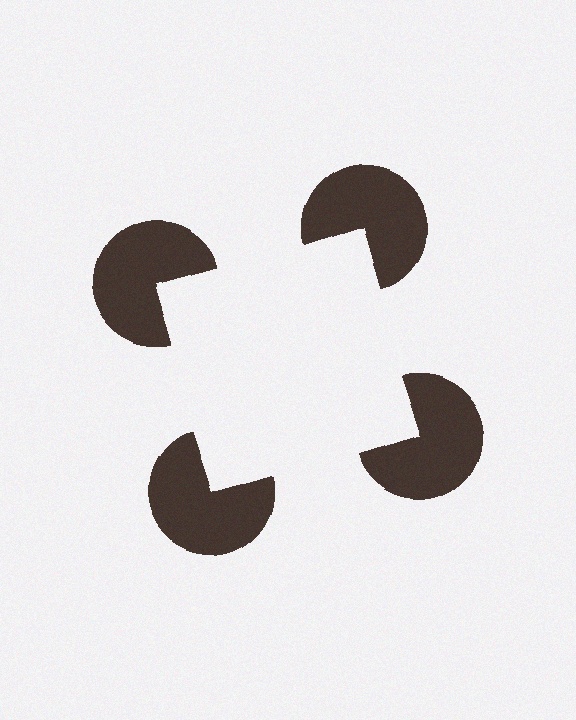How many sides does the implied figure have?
4 sides.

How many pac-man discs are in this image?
There are 4 — one at each vertex of the illusory square.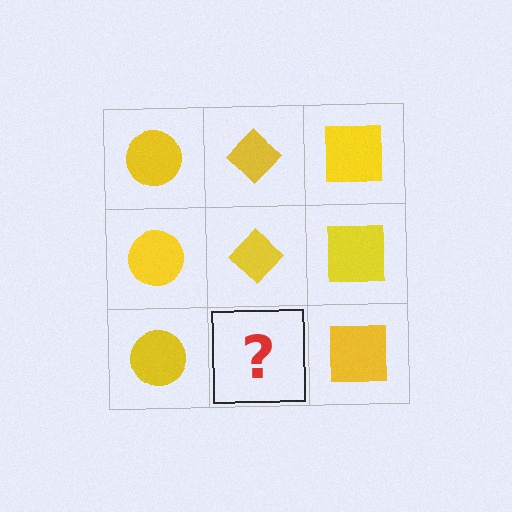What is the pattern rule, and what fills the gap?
The rule is that each column has a consistent shape. The gap should be filled with a yellow diamond.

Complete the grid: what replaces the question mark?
The question mark should be replaced with a yellow diamond.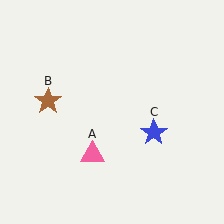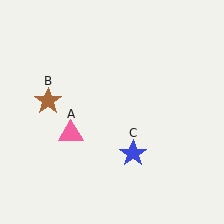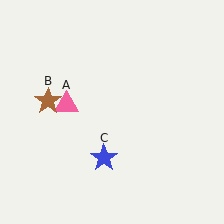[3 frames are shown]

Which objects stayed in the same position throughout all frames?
Brown star (object B) remained stationary.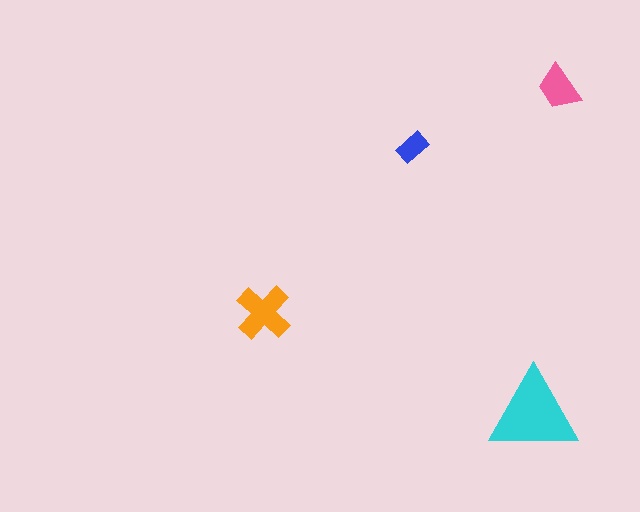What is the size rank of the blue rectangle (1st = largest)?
4th.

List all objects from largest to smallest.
The cyan triangle, the orange cross, the pink trapezoid, the blue rectangle.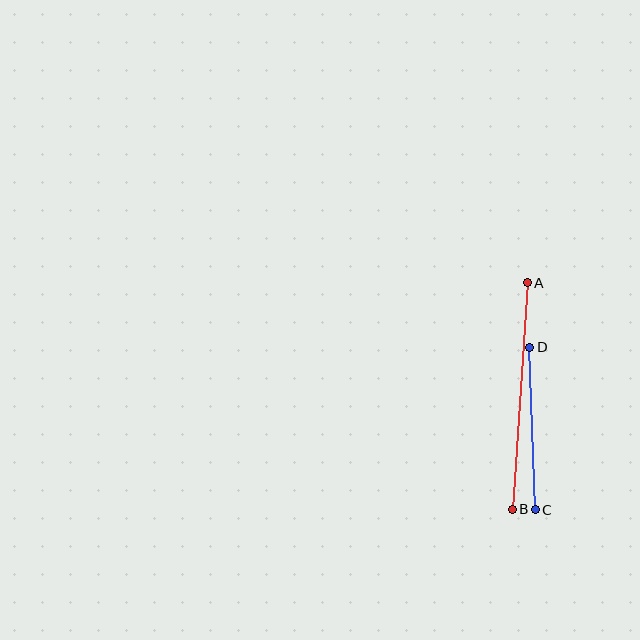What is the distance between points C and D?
The distance is approximately 162 pixels.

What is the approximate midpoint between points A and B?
The midpoint is at approximately (520, 396) pixels.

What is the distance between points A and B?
The distance is approximately 227 pixels.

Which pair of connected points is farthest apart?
Points A and B are farthest apart.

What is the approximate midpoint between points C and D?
The midpoint is at approximately (533, 429) pixels.